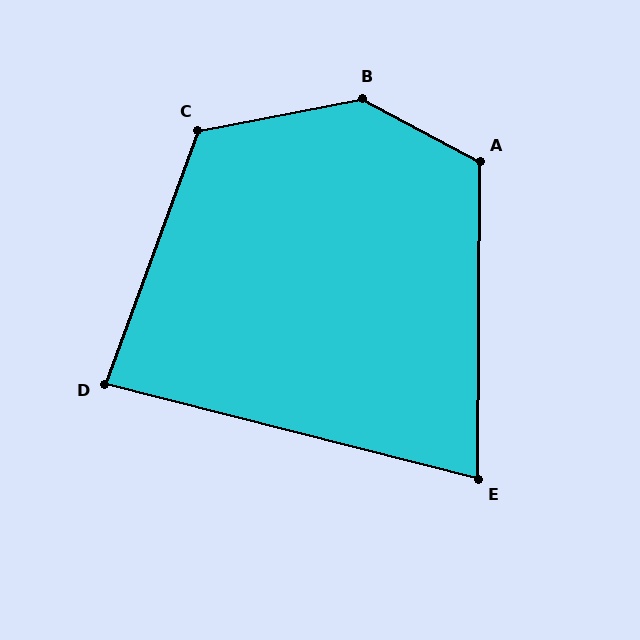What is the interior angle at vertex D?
Approximately 84 degrees (acute).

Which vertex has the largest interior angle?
B, at approximately 141 degrees.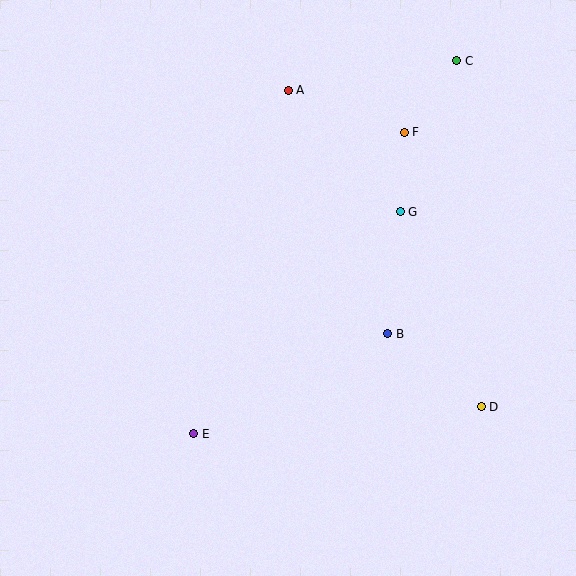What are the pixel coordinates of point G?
Point G is at (400, 212).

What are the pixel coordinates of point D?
Point D is at (481, 407).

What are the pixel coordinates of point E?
Point E is at (194, 434).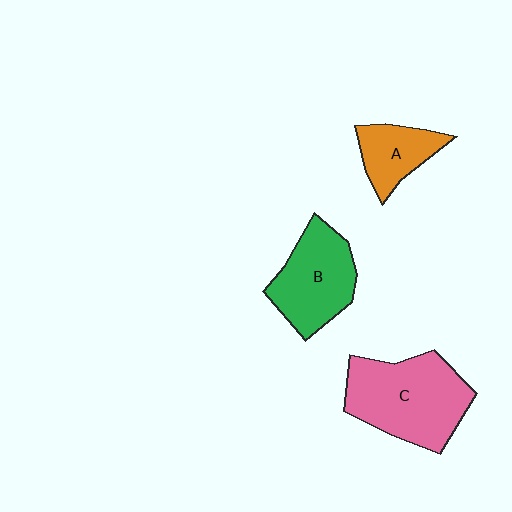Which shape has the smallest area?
Shape A (orange).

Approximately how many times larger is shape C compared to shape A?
Approximately 2.1 times.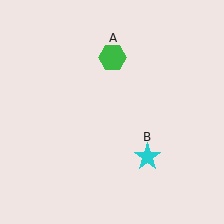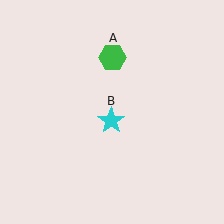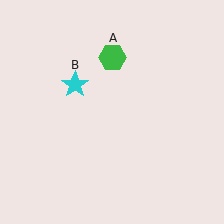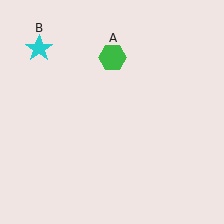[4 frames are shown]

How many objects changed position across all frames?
1 object changed position: cyan star (object B).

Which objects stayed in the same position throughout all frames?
Green hexagon (object A) remained stationary.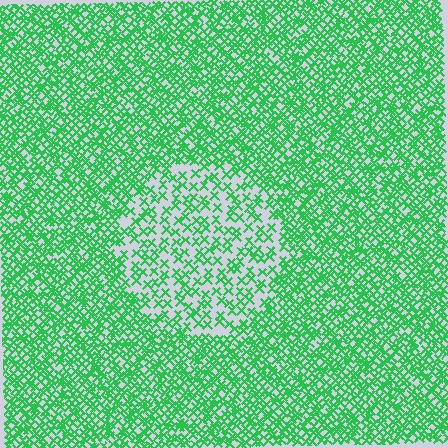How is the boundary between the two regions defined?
The boundary is defined by a change in element density (approximately 2.0x ratio). All elements are the same color, size, and shape.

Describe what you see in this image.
The image contains small green elements arranged at two different densities. A circle-shaped region is visible where the elements are less densely packed than the surrounding area.